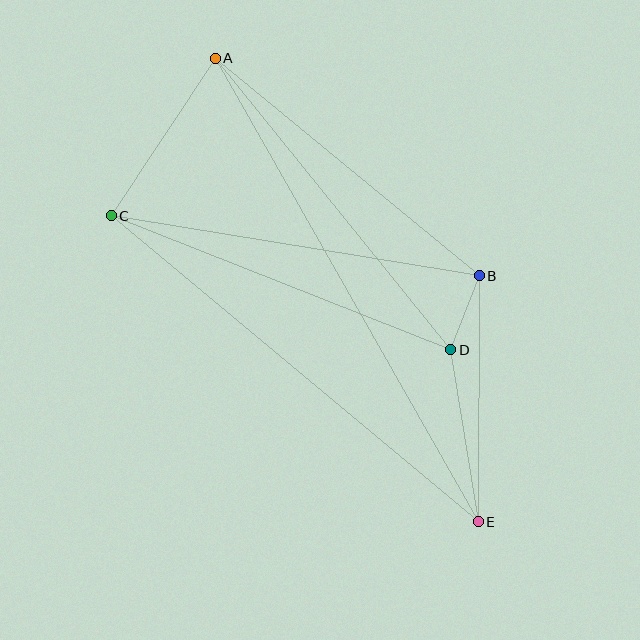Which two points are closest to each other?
Points B and D are closest to each other.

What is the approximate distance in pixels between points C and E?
The distance between C and E is approximately 478 pixels.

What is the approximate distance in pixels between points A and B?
The distance between A and B is approximately 342 pixels.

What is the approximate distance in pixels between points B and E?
The distance between B and E is approximately 246 pixels.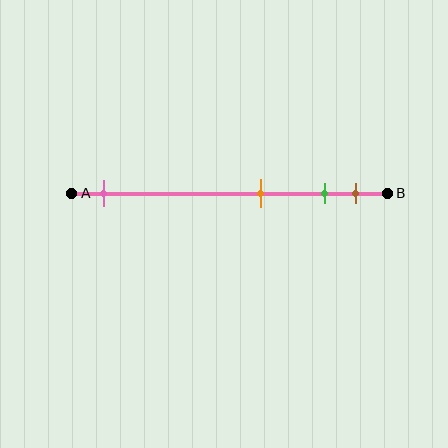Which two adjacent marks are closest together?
The green and brown marks are the closest adjacent pair.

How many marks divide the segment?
There are 4 marks dividing the segment.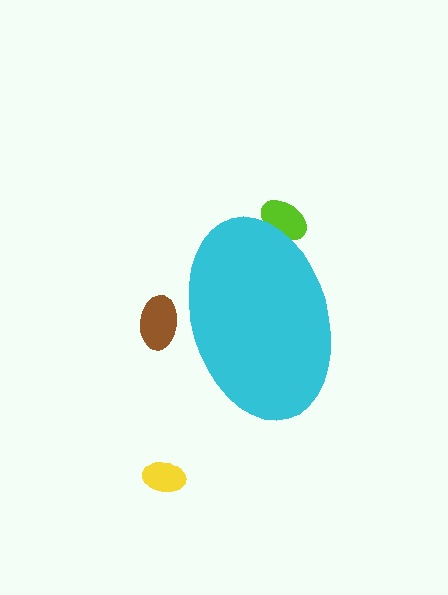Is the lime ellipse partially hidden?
Yes, the lime ellipse is partially hidden behind the cyan ellipse.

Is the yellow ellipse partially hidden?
No, the yellow ellipse is fully visible.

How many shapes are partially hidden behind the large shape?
2 shapes are partially hidden.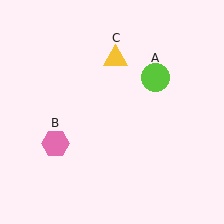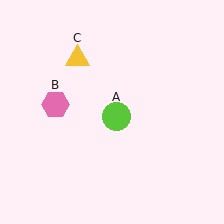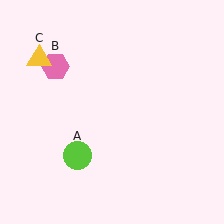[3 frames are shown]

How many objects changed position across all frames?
3 objects changed position: lime circle (object A), pink hexagon (object B), yellow triangle (object C).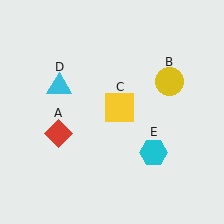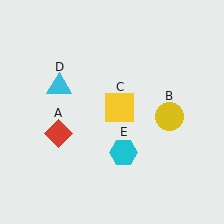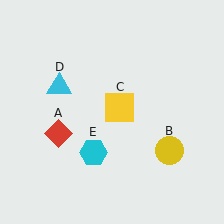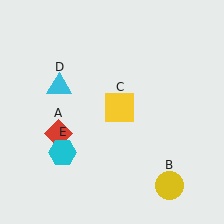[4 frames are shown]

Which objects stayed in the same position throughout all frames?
Red diamond (object A) and yellow square (object C) and cyan triangle (object D) remained stationary.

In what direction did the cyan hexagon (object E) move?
The cyan hexagon (object E) moved left.